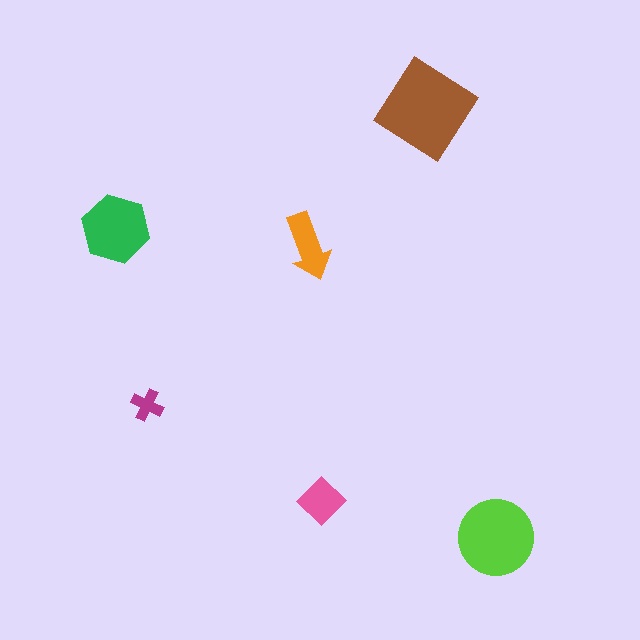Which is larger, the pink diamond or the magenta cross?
The pink diamond.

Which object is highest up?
The brown diamond is topmost.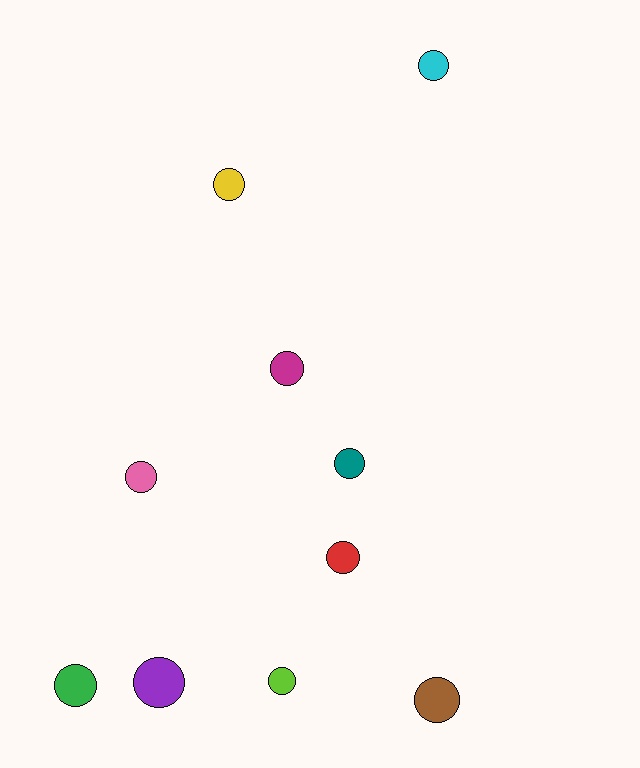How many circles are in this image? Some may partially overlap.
There are 10 circles.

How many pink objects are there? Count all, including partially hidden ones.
There is 1 pink object.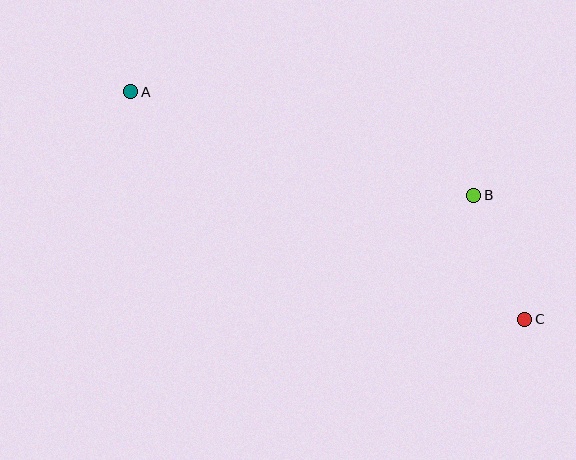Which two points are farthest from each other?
Points A and C are farthest from each other.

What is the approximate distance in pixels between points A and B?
The distance between A and B is approximately 358 pixels.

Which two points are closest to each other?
Points B and C are closest to each other.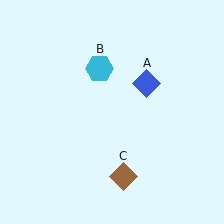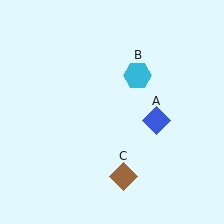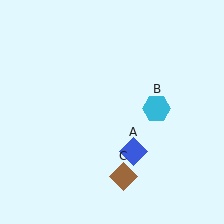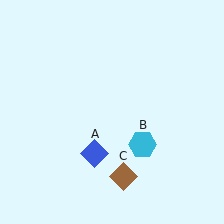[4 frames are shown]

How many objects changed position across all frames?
2 objects changed position: blue diamond (object A), cyan hexagon (object B).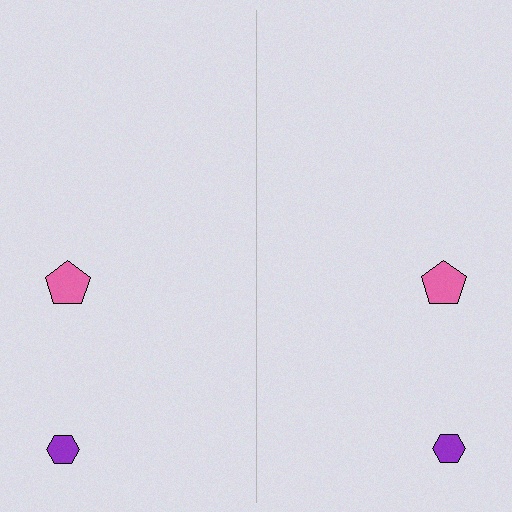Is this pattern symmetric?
Yes, this pattern has bilateral (reflection) symmetry.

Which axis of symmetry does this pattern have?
The pattern has a vertical axis of symmetry running through the center of the image.